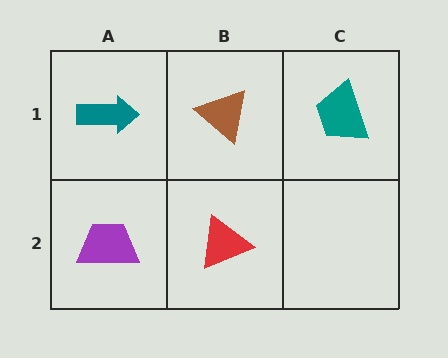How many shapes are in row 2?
2 shapes.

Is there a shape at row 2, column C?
No, that cell is empty.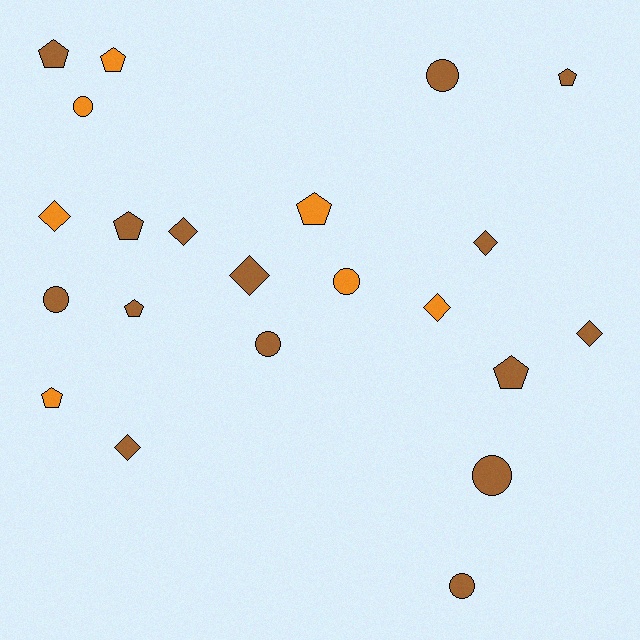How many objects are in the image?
There are 22 objects.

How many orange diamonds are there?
There are 2 orange diamonds.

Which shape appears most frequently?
Pentagon, with 8 objects.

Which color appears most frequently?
Brown, with 15 objects.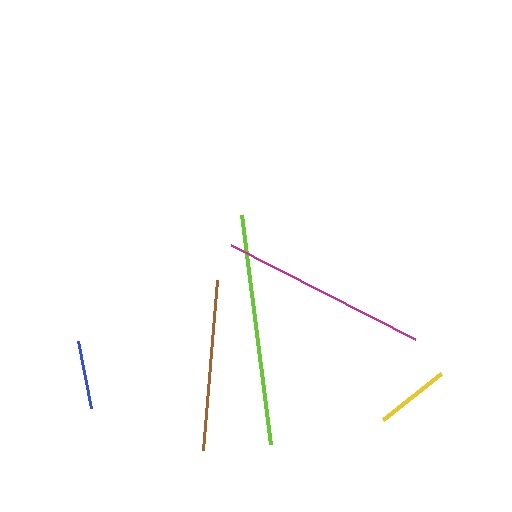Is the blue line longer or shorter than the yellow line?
The yellow line is longer than the blue line.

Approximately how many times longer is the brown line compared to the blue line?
The brown line is approximately 2.5 times the length of the blue line.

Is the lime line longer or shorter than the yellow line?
The lime line is longer than the yellow line.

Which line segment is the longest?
The lime line is the longest at approximately 231 pixels.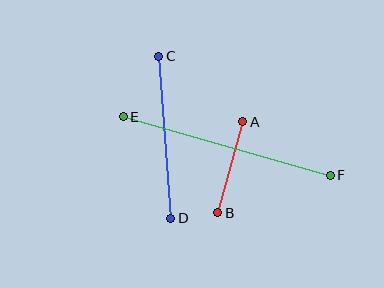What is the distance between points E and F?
The distance is approximately 215 pixels.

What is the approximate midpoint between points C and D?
The midpoint is at approximately (165, 137) pixels.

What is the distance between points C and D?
The distance is approximately 163 pixels.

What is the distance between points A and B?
The distance is approximately 94 pixels.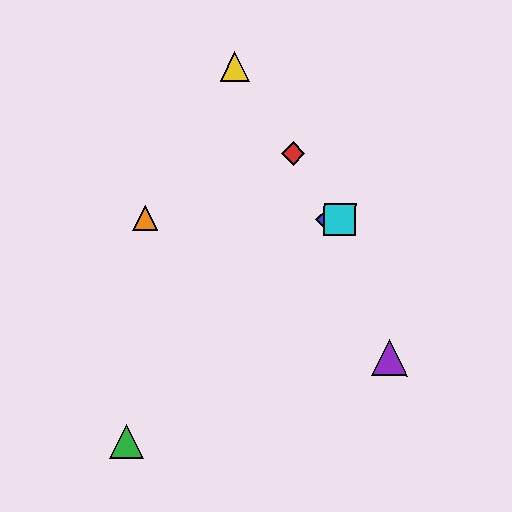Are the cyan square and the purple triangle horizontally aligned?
No, the cyan square is at y≈220 and the purple triangle is at y≈357.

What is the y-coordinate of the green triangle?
The green triangle is at y≈441.